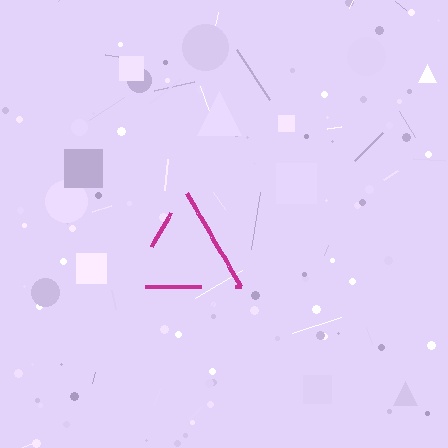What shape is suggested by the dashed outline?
The dashed outline suggests a triangle.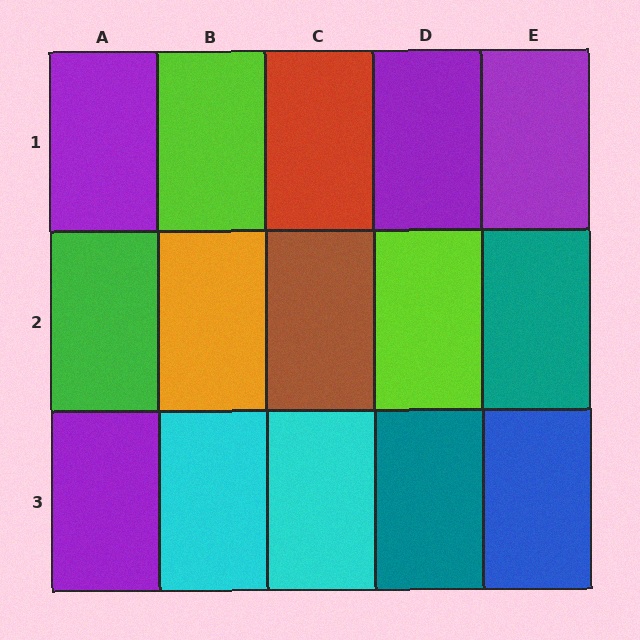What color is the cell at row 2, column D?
Lime.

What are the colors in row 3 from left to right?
Purple, cyan, cyan, teal, blue.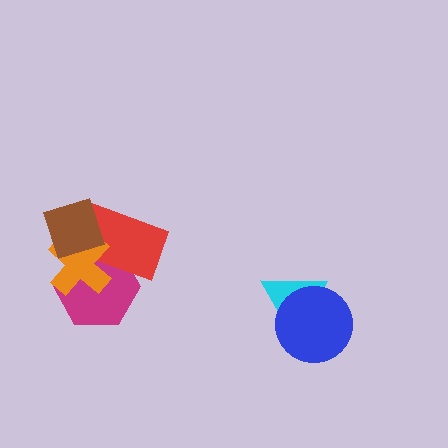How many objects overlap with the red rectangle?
3 objects overlap with the red rectangle.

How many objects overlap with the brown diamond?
3 objects overlap with the brown diamond.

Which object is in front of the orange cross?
The brown diamond is in front of the orange cross.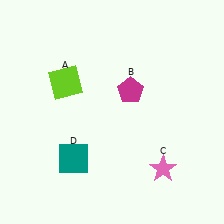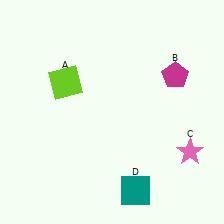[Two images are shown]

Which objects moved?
The objects that moved are: the magenta pentagon (B), the pink star (C), the teal square (D).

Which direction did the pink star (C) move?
The pink star (C) moved right.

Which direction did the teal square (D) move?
The teal square (D) moved right.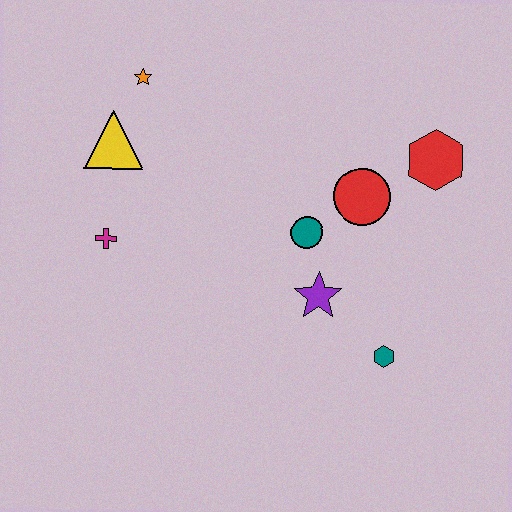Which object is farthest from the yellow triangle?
The teal hexagon is farthest from the yellow triangle.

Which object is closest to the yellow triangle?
The orange star is closest to the yellow triangle.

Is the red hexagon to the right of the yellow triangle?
Yes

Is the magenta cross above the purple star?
Yes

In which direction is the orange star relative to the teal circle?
The orange star is to the left of the teal circle.